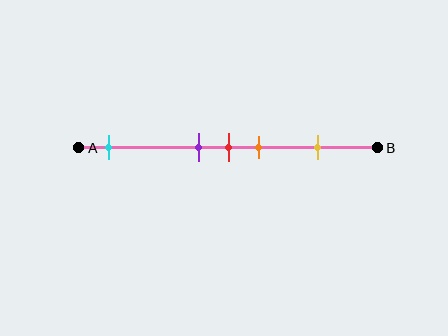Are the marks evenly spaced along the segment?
No, the marks are not evenly spaced.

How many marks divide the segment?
There are 5 marks dividing the segment.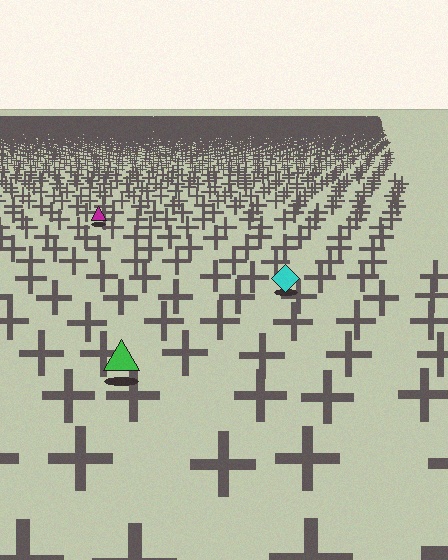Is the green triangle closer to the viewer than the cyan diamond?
Yes. The green triangle is closer — you can tell from the texture gradient: the ground texture is coarser near it.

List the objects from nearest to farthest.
From nearest to farthest: the green triangle, the cyan diamond, the magenta triangle.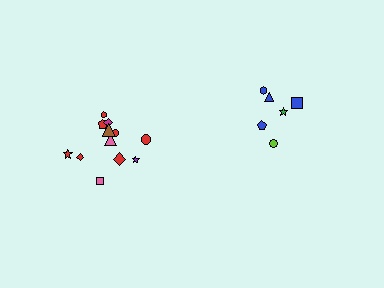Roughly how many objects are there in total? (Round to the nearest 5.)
Roughly 20 objects in total.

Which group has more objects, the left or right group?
The left group.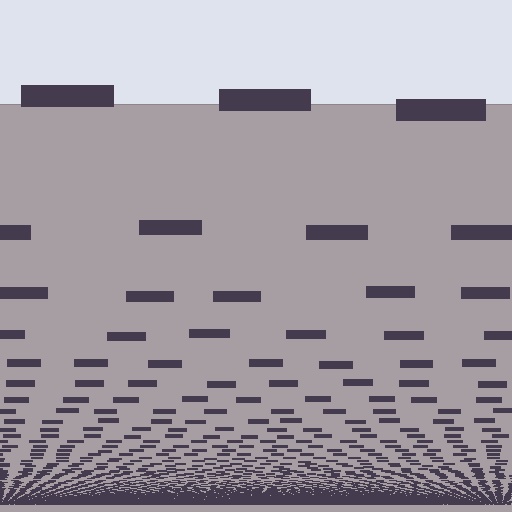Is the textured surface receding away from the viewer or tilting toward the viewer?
The surface appears to tilt toward the viewer. Texture elements get larger and sparser toward the top.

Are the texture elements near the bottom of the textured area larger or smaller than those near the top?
Smaller. The gradient is inverted — elements near the bottom are smaller and denser.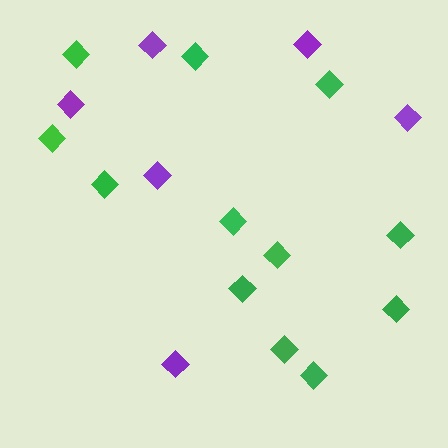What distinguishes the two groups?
There are 2 groups: one group of green diamonds (12) and one group of purple diamonds (6).